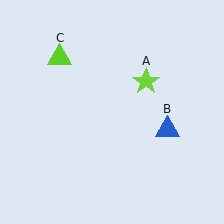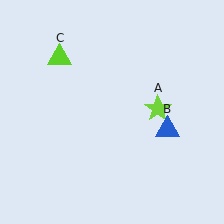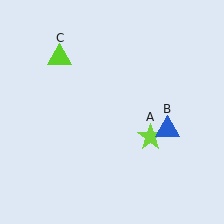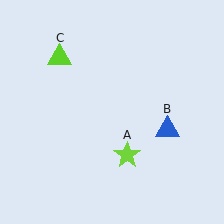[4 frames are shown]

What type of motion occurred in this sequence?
The lime star (object A) rotated clockwise around the center of the scene.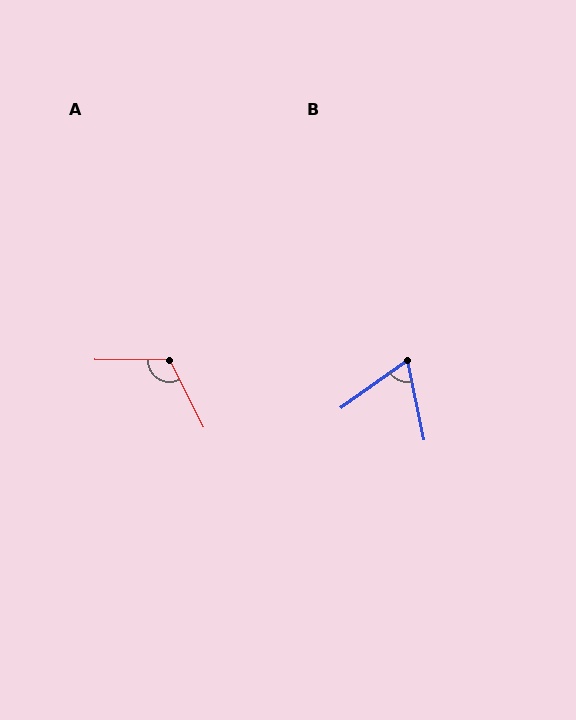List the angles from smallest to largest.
B (66°), A (117°).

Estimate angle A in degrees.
Approximately 117 degrees.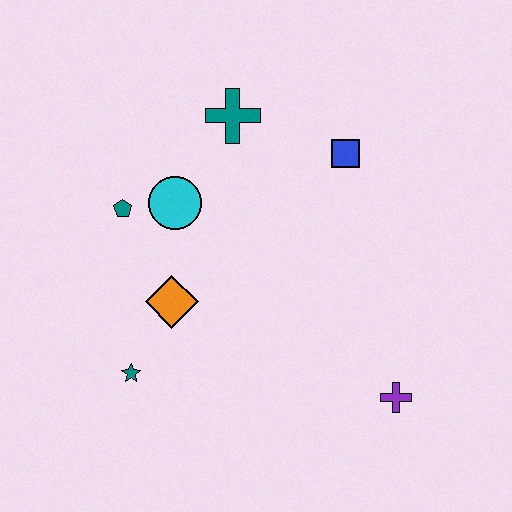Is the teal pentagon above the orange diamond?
Yes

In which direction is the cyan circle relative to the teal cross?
The cyan circle is below the teal cross.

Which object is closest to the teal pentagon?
The cyan circle is closest to the teal pentagon.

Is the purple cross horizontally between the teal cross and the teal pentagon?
No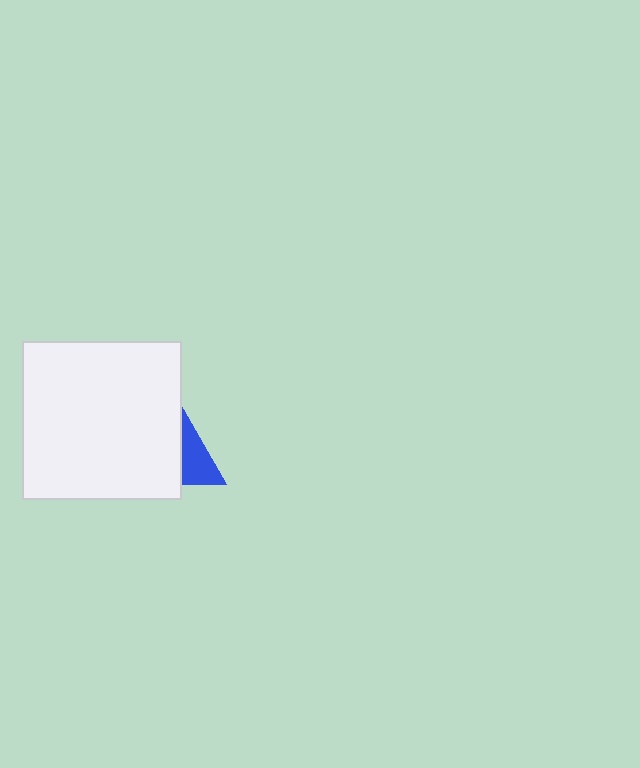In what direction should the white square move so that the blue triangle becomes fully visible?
The white square should move left. That is the shortest direction to clear the overlap and leave the blue triangle fully visible.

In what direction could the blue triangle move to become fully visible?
The blue triangle could move right. That would shift it out from behind the white square entirely.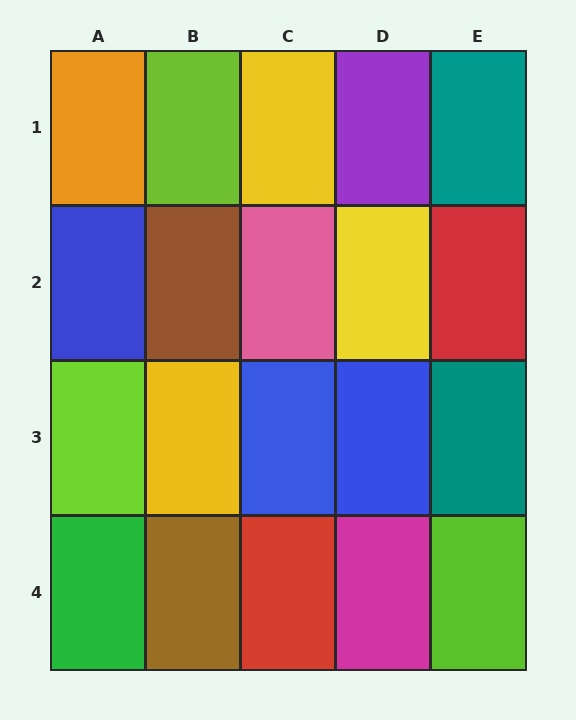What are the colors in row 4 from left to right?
Green, brown, red, magenta, lime.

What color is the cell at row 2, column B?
Brown.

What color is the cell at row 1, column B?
Lime.